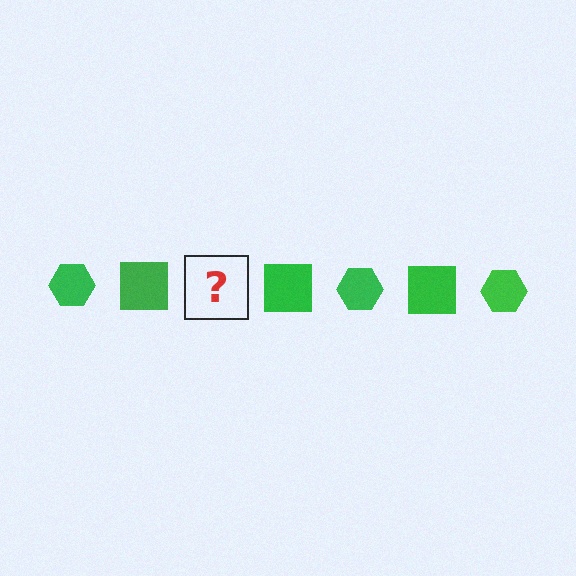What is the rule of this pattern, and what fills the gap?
The rule is that the pattern cycles through hexagon, square shapes in green. The gap should be filled with a green hexagon.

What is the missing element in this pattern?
The missing element is a green hexagon.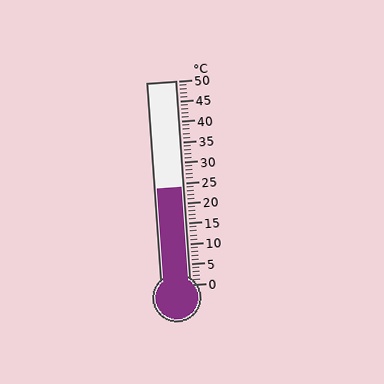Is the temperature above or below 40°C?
The temperature is below 40°C.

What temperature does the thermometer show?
The thermometer shows approximately 24°C.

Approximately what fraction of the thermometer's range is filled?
The thermometer is filled to approximately 50% of its range.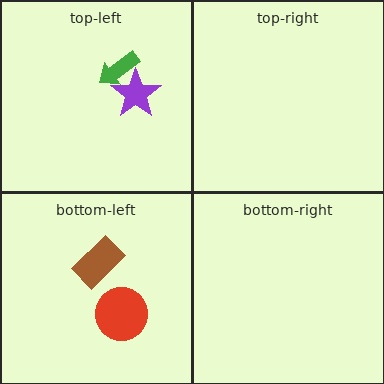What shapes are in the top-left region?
The green arrow, the purple star.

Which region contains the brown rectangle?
The bottom-left region.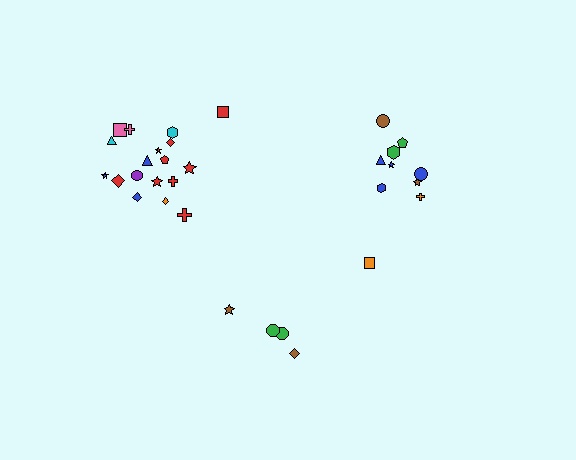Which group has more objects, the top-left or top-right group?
The top-left group.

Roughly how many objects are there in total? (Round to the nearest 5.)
Roughly 30 objects in total.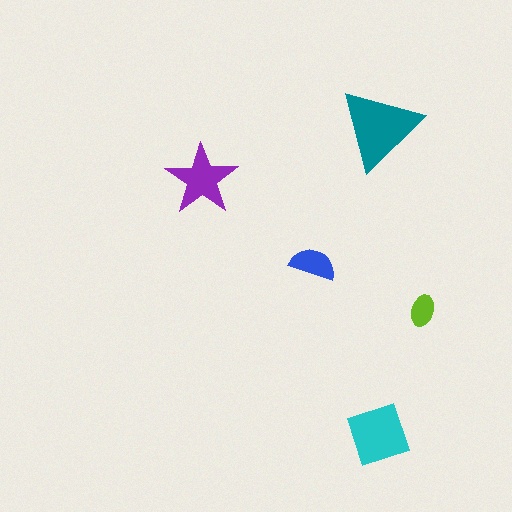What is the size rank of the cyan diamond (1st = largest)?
2nd.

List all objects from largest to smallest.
The teal triangle, the cyan diamond, the purple star, the blue semicircle, the lime ellipse.